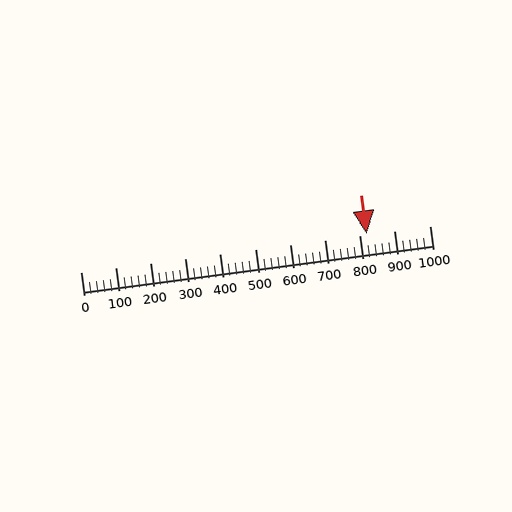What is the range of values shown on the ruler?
The ruler shows values from 0 to 1000.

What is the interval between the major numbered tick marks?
The major tick marks are spaced 100 units apart.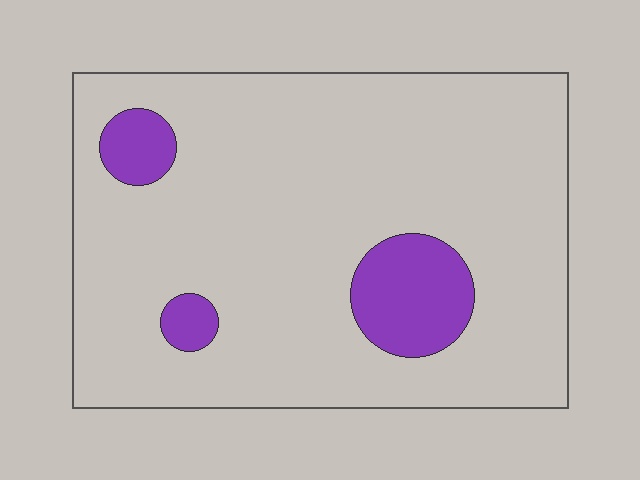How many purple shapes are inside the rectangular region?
3.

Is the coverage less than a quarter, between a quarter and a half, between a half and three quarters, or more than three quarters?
Less than a quarter.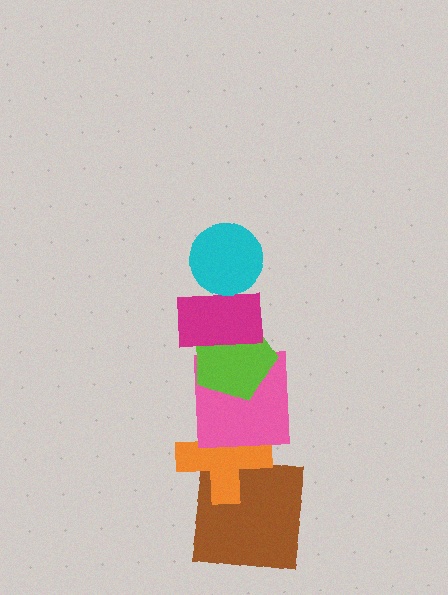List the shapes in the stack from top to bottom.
From top to bottom: the cyan circle, the magenta rectangle, the lime pentagon, the pink square, the orange cross, the brown square.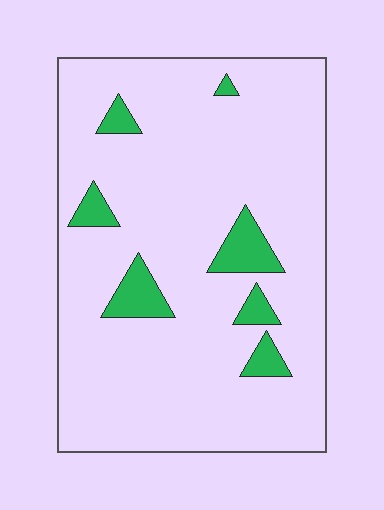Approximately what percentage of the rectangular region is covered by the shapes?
Approximately 10%.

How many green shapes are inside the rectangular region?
7.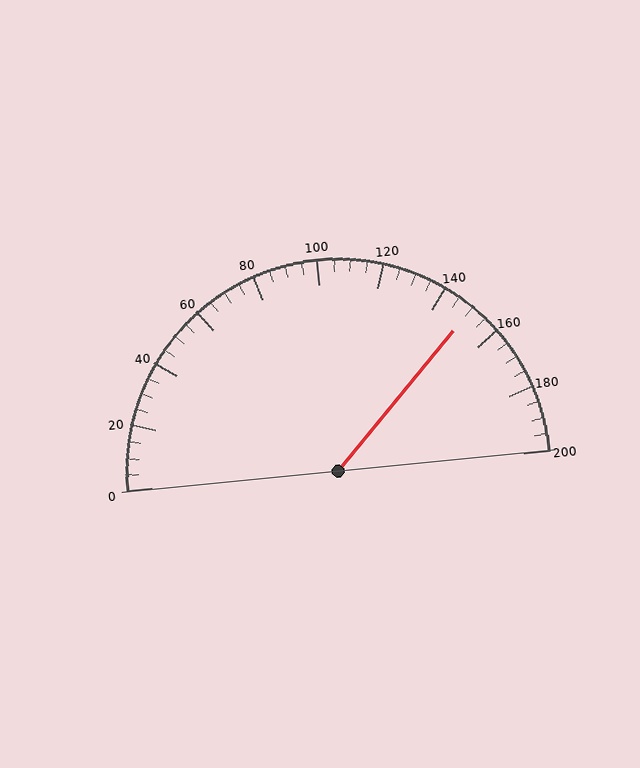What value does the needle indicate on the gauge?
The needle indicates approximately 150.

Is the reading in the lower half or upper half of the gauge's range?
The reading is in the upper half of the range (0 to 200).